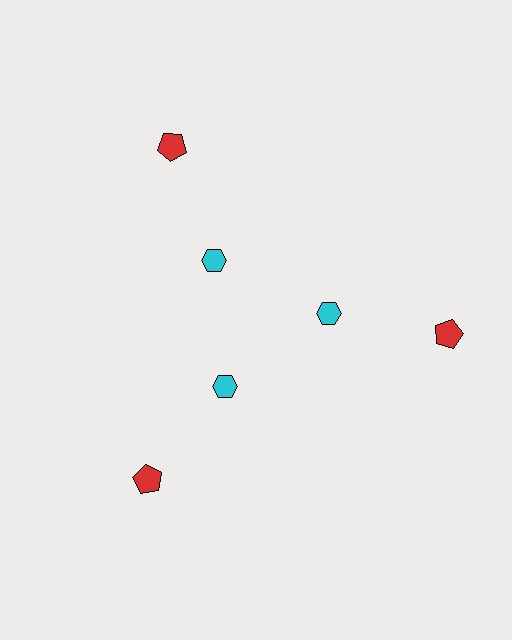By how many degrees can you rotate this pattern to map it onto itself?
The pattern maps onto itself every 120 degrees of rotation.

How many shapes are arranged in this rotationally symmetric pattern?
There are 6 shapes, arranged in 3 groups of 2.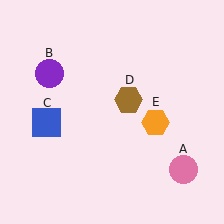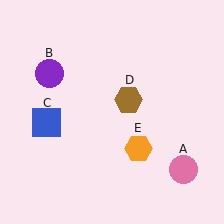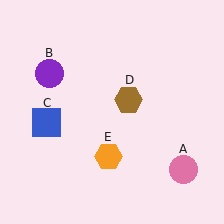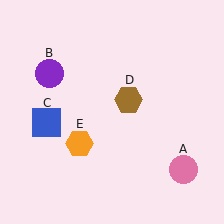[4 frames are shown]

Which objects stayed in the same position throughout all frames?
Pink circle (object A) and purple circle (object B) and blue square (object C) and brown hexagon (object D) remained stationary.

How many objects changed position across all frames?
1 object changed position: orange hexagon (object E).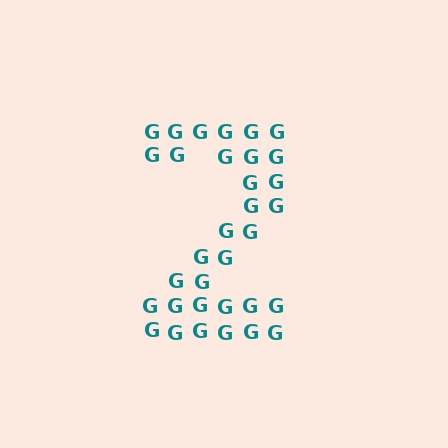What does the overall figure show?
The overall figure shows the digit 2.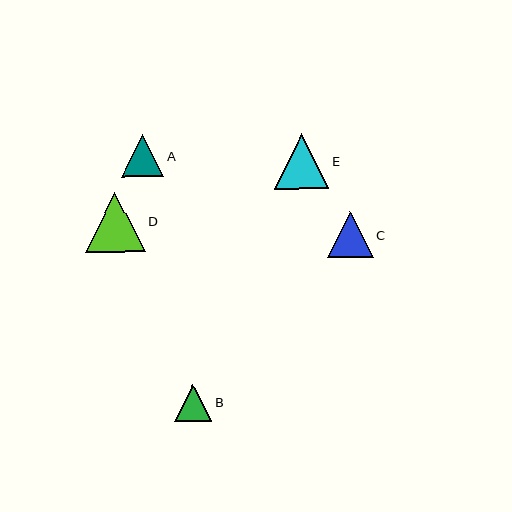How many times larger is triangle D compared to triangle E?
Triangle D is approximately 1.1 times the size of triangle E.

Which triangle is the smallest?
Triangle B is the smallest with a size of approximately 37 pixels.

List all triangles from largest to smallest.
From largest to smallest: D, E, C, A, B.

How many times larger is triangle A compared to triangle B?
Triangle A is approximately 1.1 times the size of triangle B.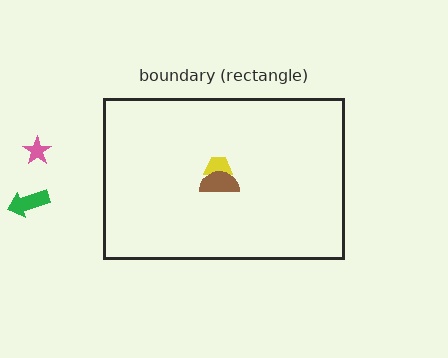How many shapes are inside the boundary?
2 inside, 2 outside.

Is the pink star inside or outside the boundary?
Outside.